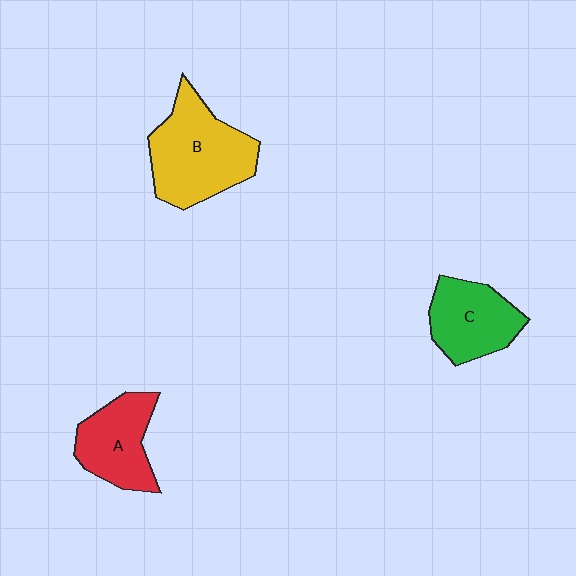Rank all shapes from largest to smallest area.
From largest to smallest: B (yellow), C (green), A (red).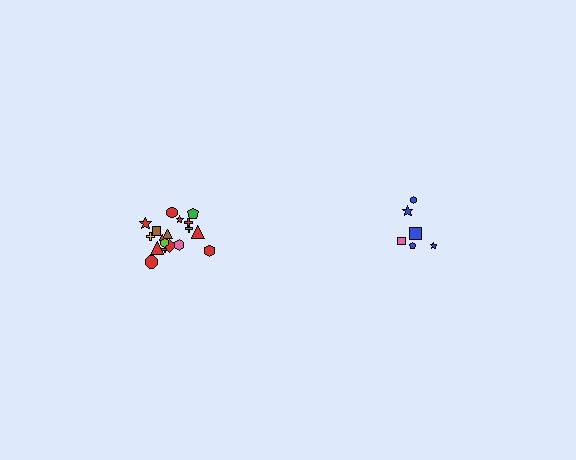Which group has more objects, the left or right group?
The left group.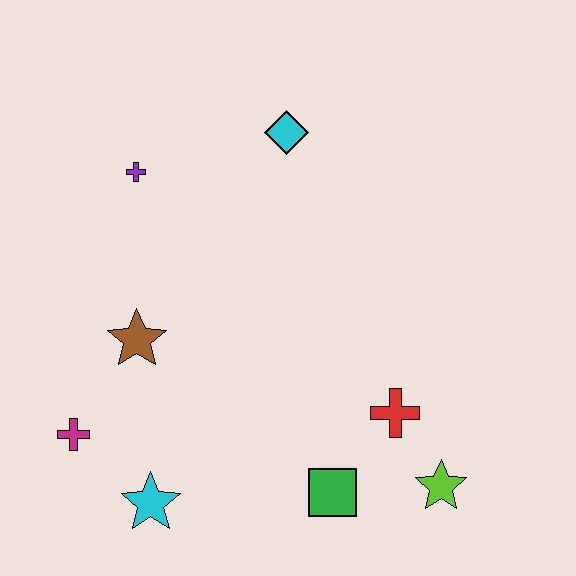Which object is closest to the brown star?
The magenta cross is closest to the brown star.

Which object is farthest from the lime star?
The purple cross is farthest from the lime star.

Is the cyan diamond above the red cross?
Yes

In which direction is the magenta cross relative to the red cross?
The magenta cross is to the left of the red cross.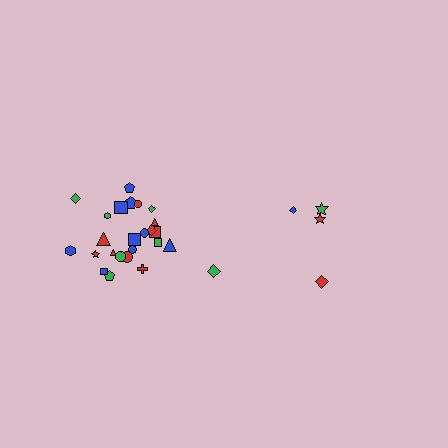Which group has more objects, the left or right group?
The left group.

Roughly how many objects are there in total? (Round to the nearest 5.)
Roughly 30 objects in total.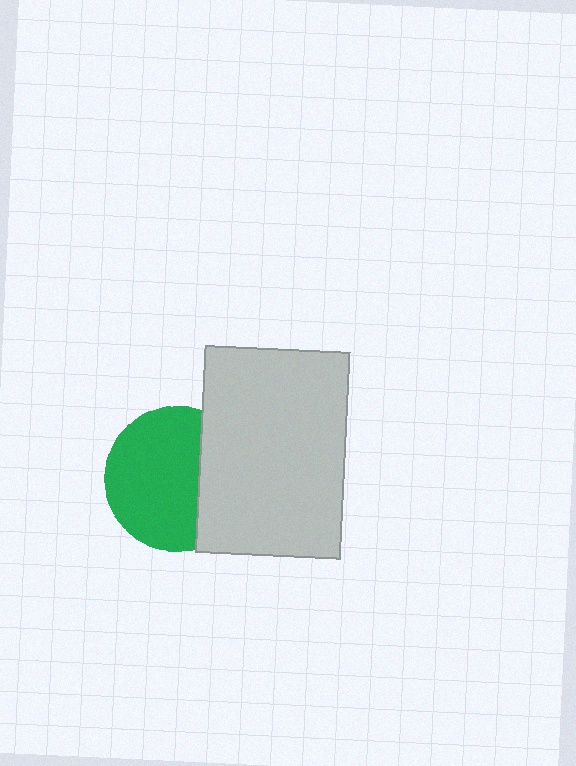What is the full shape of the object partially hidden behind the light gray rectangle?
The partially hidden object is a green circle.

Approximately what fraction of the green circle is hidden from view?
Roughly 32% of the green circle is hidden behind the light gray rectangle.